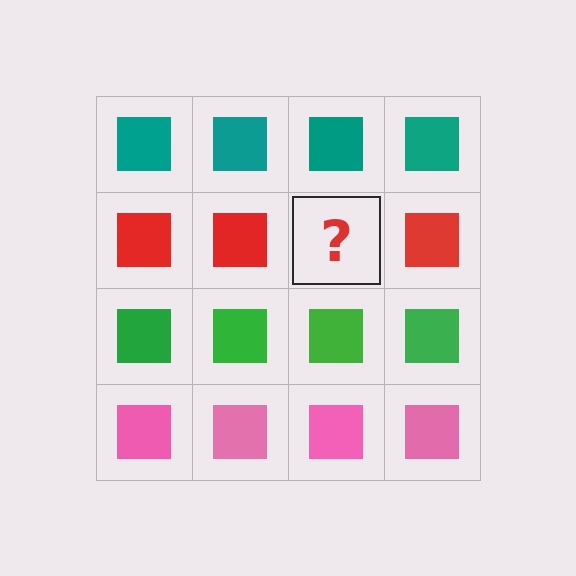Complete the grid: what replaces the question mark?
The question mark should be replaced with a red square.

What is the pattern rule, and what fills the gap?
The rule is that each row has a consistent color. The gap should be filled with a red square.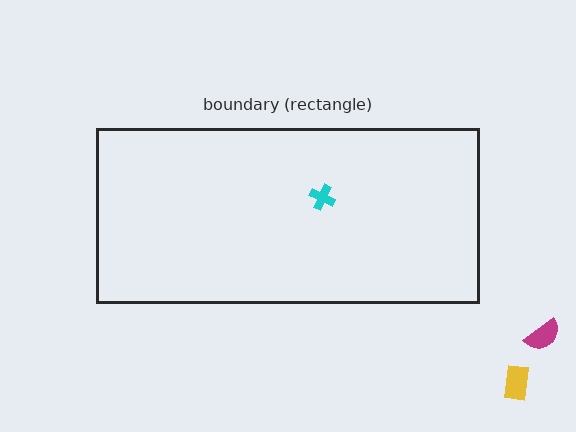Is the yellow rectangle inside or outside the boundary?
Outside.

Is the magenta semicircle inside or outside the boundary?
Outside.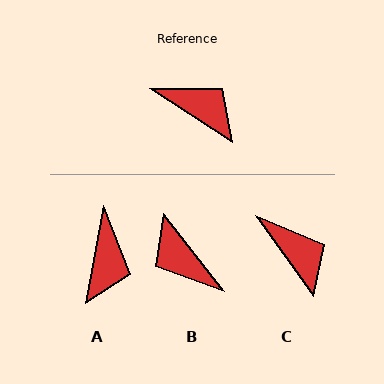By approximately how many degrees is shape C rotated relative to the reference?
Approximately 22 degrees clockwise.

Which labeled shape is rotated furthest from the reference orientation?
B, about 161 degrees away.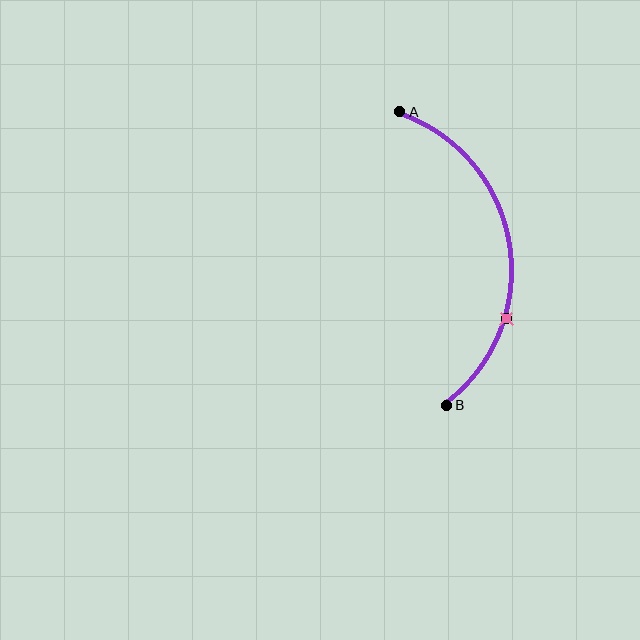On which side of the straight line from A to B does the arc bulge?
The arc bulges to the right of the straight line connecting A and B.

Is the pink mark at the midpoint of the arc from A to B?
No. The pink mark lies on the arc but is closer to endpoint B. The arc midpoint would be at the point on the curve equidistant along the arc from both A and B.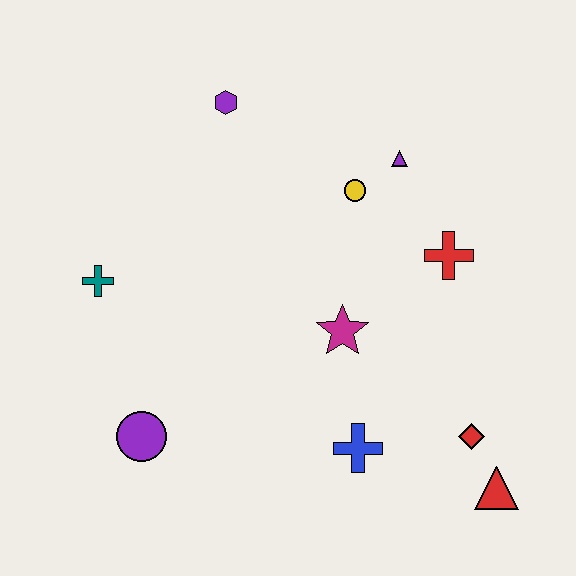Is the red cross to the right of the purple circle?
Yes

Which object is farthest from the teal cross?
The red triangle is farthest from the teal cross.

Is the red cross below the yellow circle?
Yes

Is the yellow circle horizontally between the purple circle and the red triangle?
Yes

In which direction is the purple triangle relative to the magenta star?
The purple triangle is above the magenta star.